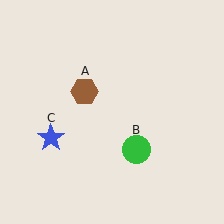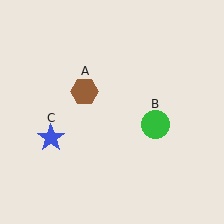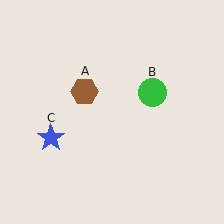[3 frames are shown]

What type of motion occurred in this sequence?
The green circle (object B) rotated counterclockwise around the center of the scene.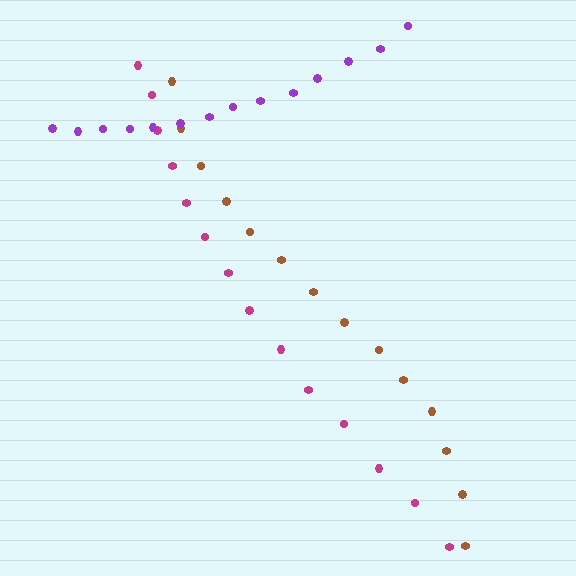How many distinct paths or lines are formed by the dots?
There are 3 distinct paths.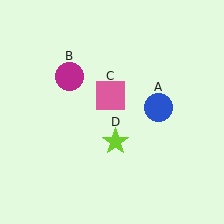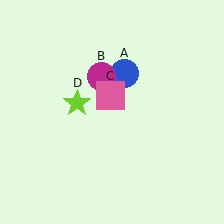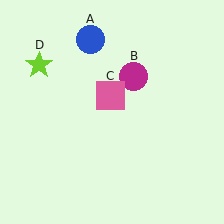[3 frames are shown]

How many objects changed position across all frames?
3 objects changed position: blue circle (object A), magenta circle (object B), lime star (object D).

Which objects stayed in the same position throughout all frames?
Pink square (object C) remained stationary.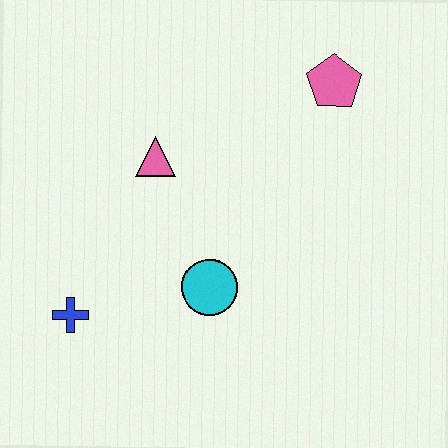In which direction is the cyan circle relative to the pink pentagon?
The cyan circle is below the pink pentagon.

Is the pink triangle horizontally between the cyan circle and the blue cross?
Yes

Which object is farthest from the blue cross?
The pink pentagon is farthest from the blue cross.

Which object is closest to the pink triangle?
The cyan circle is closest to the pink triangle.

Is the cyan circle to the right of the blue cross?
Yes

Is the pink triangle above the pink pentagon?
No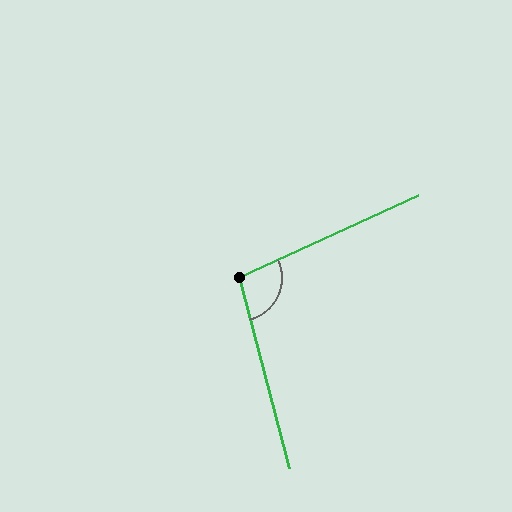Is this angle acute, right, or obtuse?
It is obtuse.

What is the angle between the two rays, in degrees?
Approximately 100 degrees.